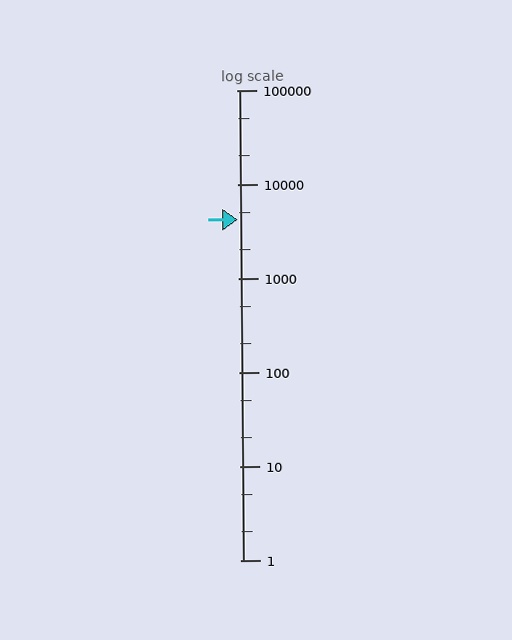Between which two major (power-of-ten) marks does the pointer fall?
The pointer is between 1000 and 10000.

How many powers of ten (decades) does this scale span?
The scale spans 5 decades, from 1 to 100000.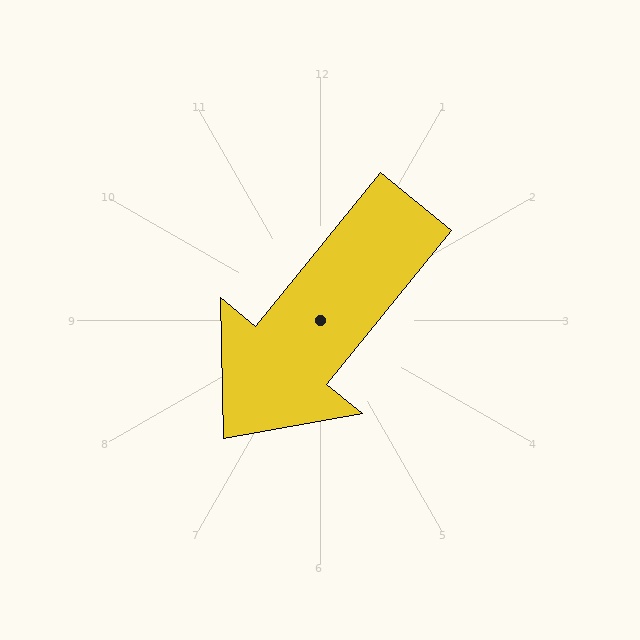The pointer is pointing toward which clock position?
Roughly 7 o'clock.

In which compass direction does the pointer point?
Southwest.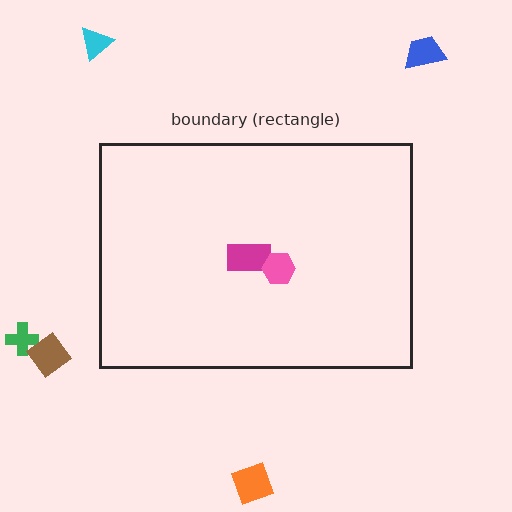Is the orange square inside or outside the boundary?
Outside.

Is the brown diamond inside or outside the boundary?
Outside.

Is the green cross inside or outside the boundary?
Outside.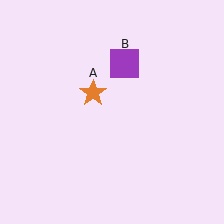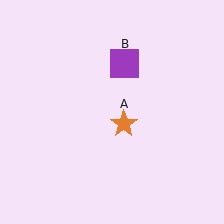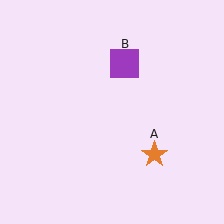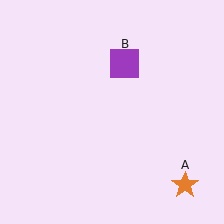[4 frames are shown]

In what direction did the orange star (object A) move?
The orange star (object A) moved down and to the right.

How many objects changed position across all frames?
1 object changed position: orange star (object A).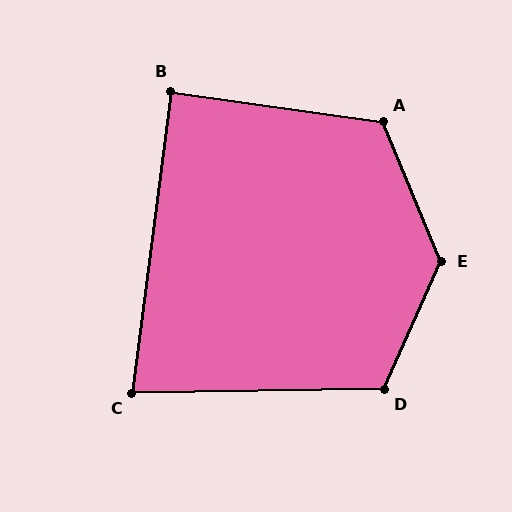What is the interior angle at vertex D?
Approximately 115 degrees (obtuse).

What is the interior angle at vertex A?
Approximately 120 degrees (obtuse).